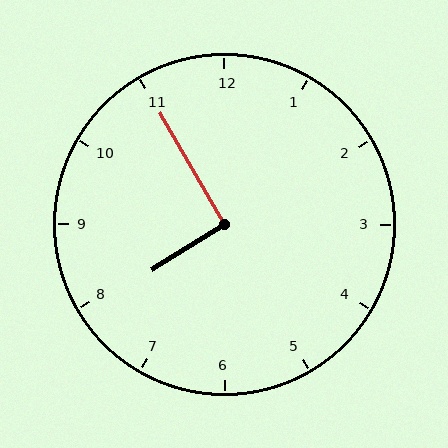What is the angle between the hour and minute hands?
Approximately 92 degrees.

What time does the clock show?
7:55.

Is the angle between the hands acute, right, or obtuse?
It is right.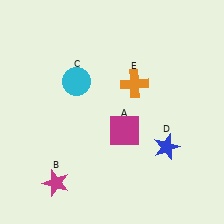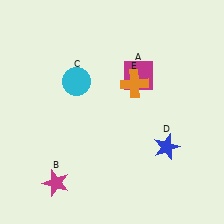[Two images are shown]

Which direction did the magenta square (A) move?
The magenta square (A) moved up.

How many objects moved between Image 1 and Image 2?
1 object moved between the two images.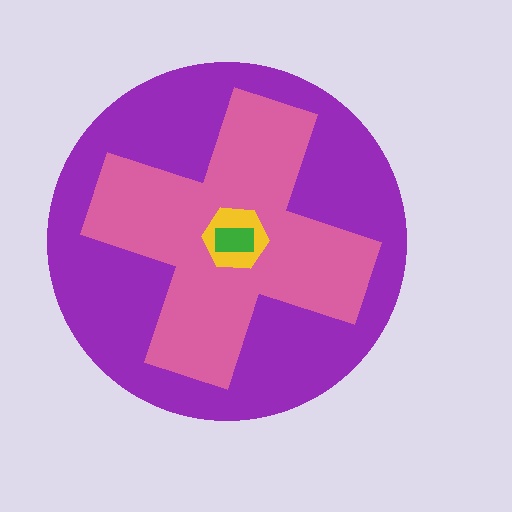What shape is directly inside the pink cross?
The yellow hexagon.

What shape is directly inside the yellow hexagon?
The green rectangle.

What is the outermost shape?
The purple circle.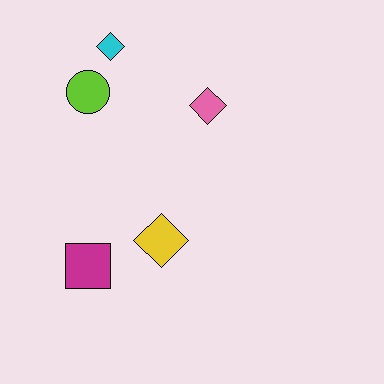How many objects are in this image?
There are 5 objects.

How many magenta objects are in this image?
There is 1 magenta object.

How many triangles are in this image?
There are no triangles.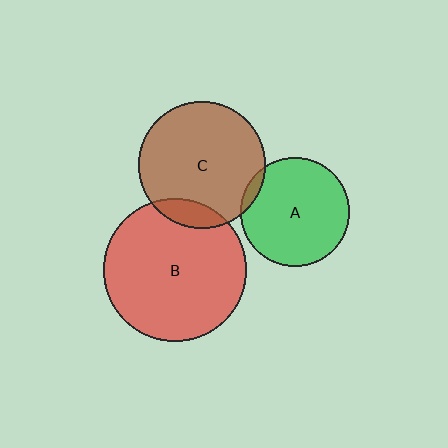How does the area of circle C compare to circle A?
Approximately 1.4 times.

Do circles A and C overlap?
Yes.